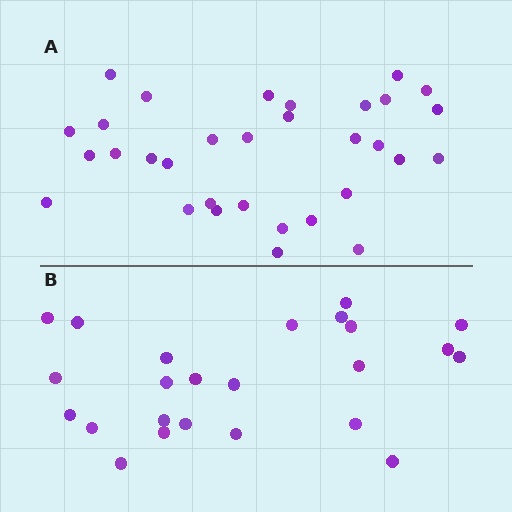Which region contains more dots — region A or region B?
Region A (the top region) has more dots.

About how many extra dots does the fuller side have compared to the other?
Region A has roughly 8 or so more dots than region B.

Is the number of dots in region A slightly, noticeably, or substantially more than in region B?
Region A has noticeably more, but not dramatically so. The ratio is roughly 1.3 to 1.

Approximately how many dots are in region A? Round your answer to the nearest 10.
About 30 dots. (The exact count is 32, which rounds to 30.)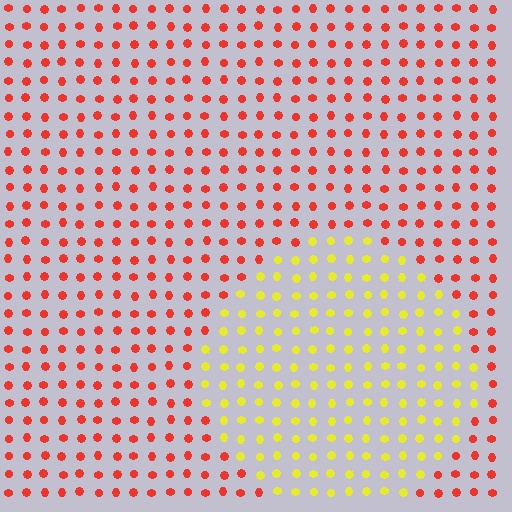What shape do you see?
I see a circle.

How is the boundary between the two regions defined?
The boundary is defined purely by a slight shift in hue (about 59 degrees). Spacing, size, and orientation are identical on both sides.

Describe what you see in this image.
The image is filled with small red elements in a uniform arrangement. A circle-shaped region is visible where the elements are tinted to a slightly different hue, forming a subtle color boundary.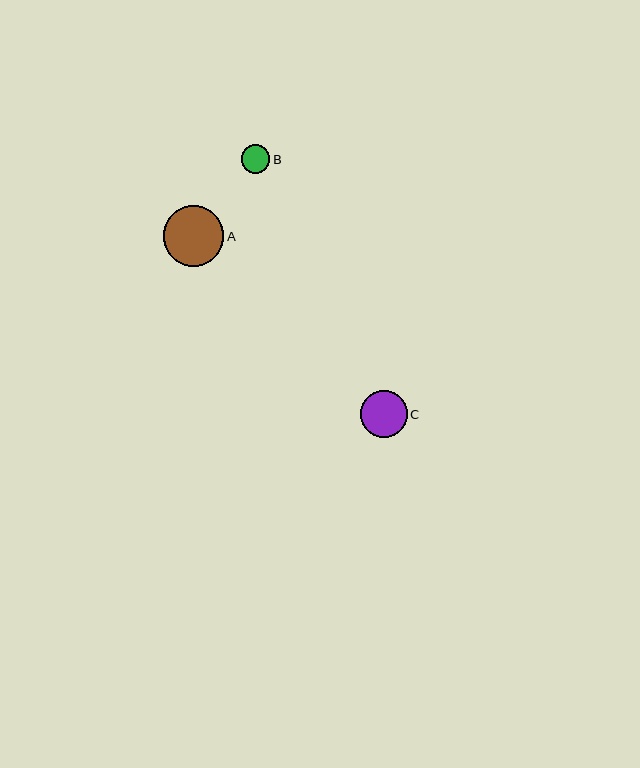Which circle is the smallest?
Circle B is the smallest with a size of approximately 29 pixels.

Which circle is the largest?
Circle A is the largest with a size of approximately 60 pixels.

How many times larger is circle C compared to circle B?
Circle C is approximately 1.6 times the size of circle B.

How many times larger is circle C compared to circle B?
Circle C is approximately 1.6 times the size of circle B.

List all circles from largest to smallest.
From largest to smallest: A, C, B.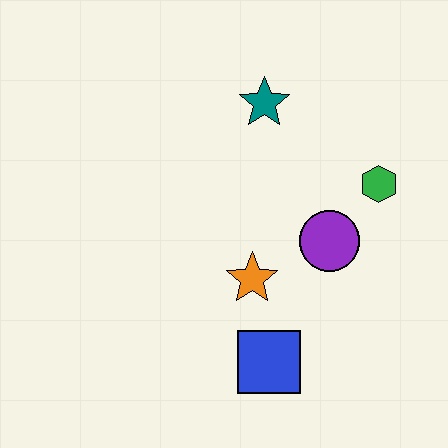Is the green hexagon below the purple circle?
No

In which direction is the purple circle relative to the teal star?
The purple circle is below the teal star.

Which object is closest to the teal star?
The green hexagon is closest to the teal star.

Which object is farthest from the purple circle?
The teal star is farthest from the purple circle.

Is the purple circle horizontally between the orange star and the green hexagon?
Yes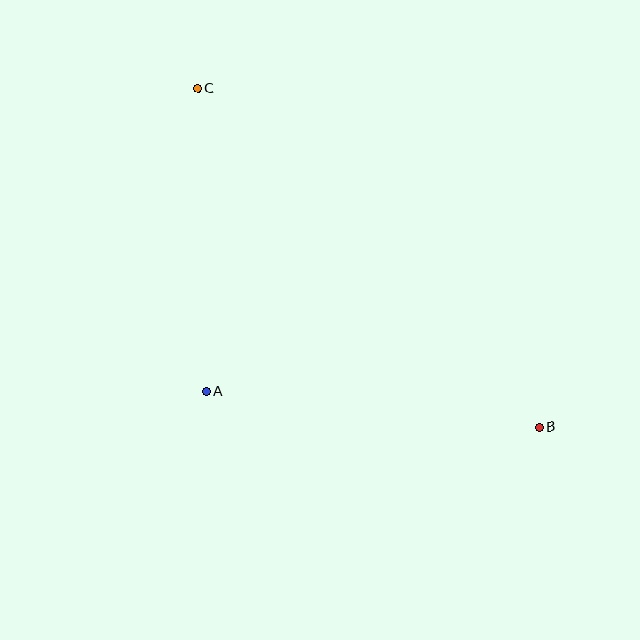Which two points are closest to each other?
Points A and C are closest to each other.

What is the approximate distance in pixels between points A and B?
The distance between A and B is approximately 335 pixels.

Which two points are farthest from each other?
Points B and C are farthest from each other.